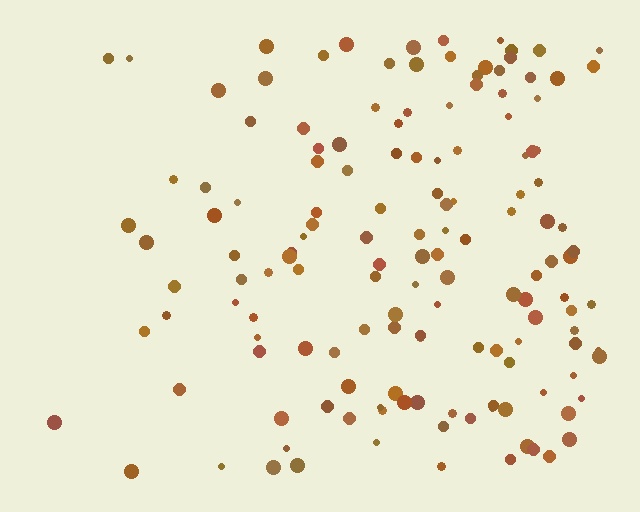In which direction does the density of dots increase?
From left to right, with the right side densest.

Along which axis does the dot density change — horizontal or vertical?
Horizontal.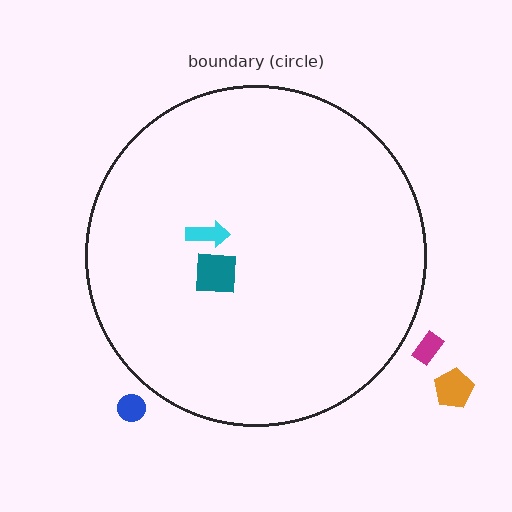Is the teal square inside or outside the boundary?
Inside.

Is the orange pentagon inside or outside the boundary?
Outside.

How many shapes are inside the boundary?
2 inside, 3 outside.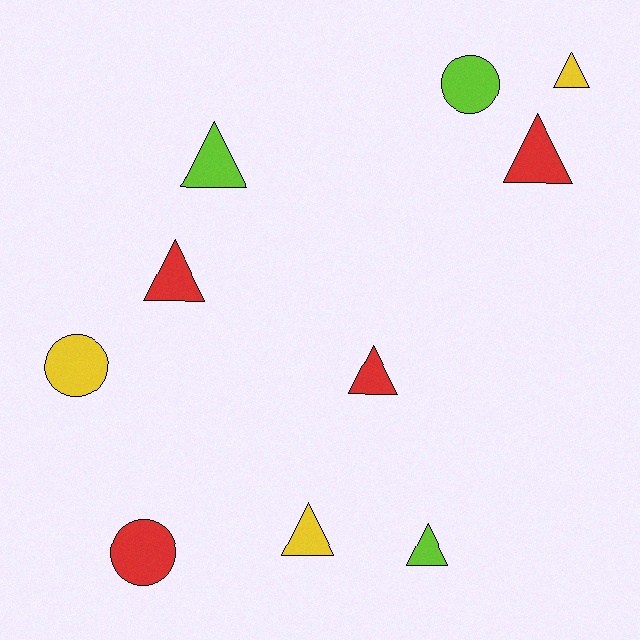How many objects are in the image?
There are 10 objects.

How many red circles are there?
There is 1 red circle.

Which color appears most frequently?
Red, with 4 objects.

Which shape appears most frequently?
Triangle, with 7 objects.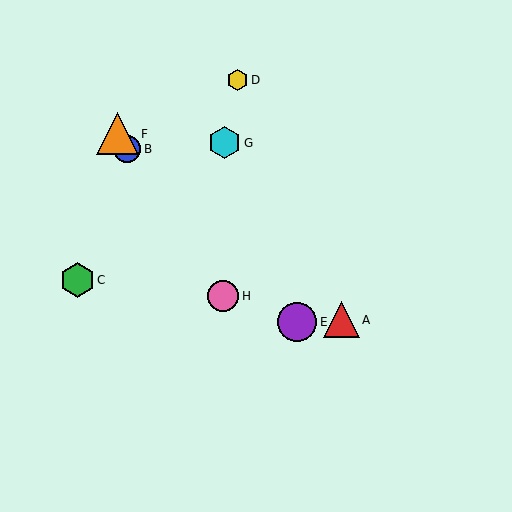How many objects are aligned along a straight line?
3 objects (B, F, H) are aligned along a straight line.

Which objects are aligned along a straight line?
Objects B, F, H are aligned along a straight line.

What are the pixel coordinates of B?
Object B is at (127, 149).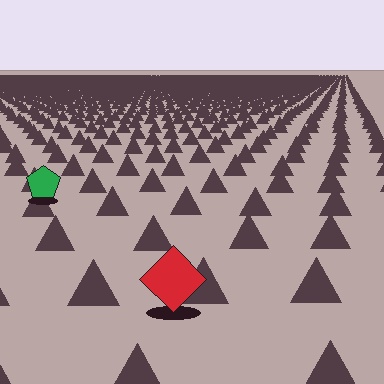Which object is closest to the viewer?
The red diamond is closest. The texture marks near it are larger and more spread out.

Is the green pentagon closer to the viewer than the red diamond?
No. The red diamond is closer — you can tell from the texture gradient: the ground texture is coarser near it.